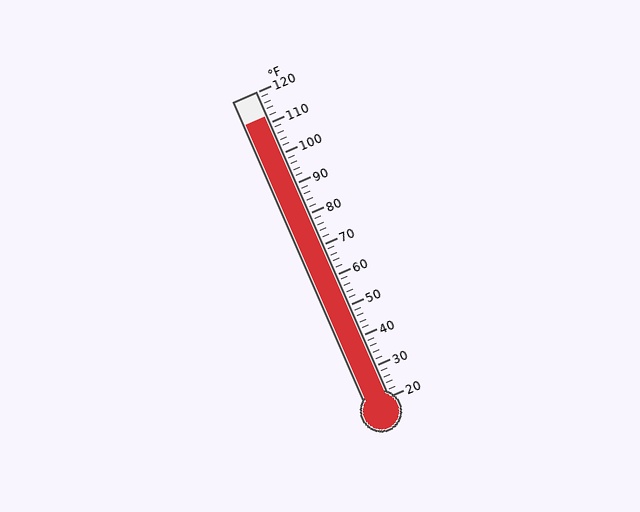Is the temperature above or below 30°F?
The temperature is above 30°F.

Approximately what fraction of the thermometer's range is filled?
The thermometer is filled to approximately 90% of its range.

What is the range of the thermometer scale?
The thermometer scale ranges from 20°F to 120°F.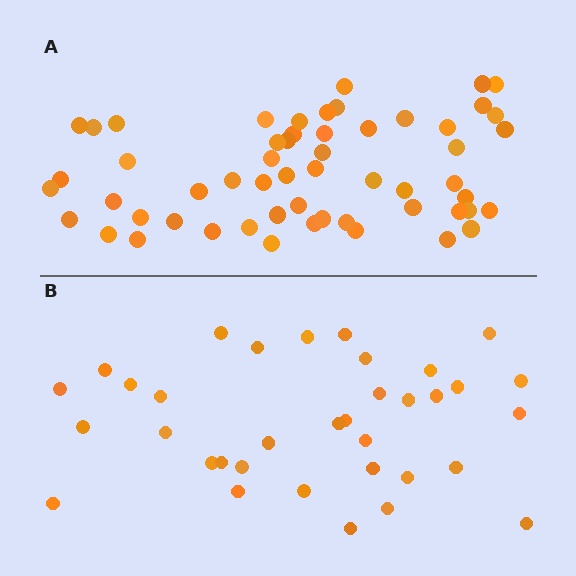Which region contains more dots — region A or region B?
Region A (the top region) has more dots.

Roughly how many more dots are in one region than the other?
Region A has approximately 20 more dots than region B.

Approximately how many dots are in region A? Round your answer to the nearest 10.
About 60 dots. (The exact count is 56, which rounds to 60.)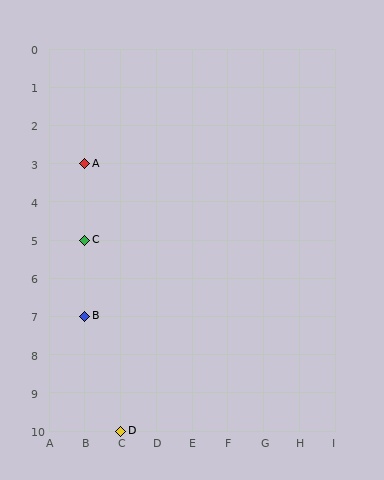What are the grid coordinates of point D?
Point D is at grid coordinates (C, 10).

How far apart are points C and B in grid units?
Points C and B are 2 rows apart.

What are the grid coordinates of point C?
Point C is at grid coordinates (B, 5).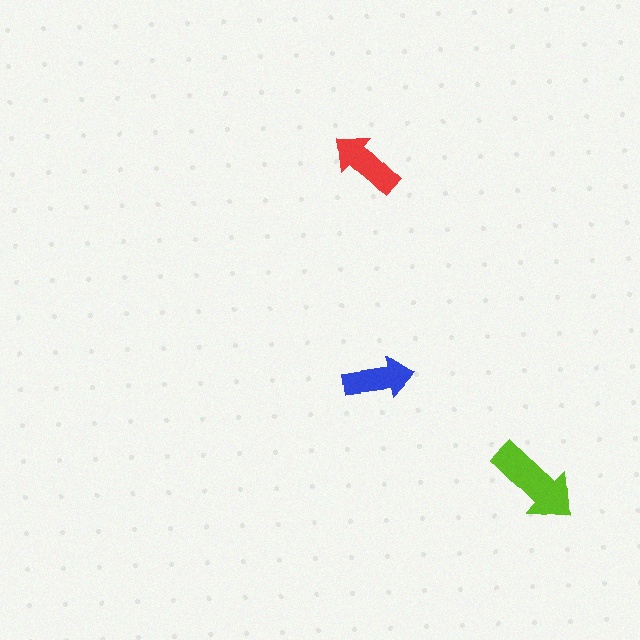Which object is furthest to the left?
The red arrow is leftmost.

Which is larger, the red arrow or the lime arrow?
The lime one.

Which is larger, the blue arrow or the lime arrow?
The lime one.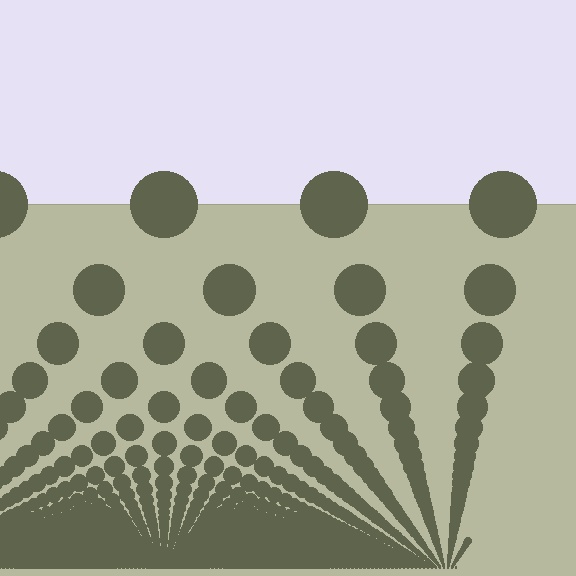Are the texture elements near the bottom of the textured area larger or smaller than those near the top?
Smaller. The gradient is inverted — elements near the bottom are smaller and denser.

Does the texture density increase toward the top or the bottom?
Density increases toward the bottom.